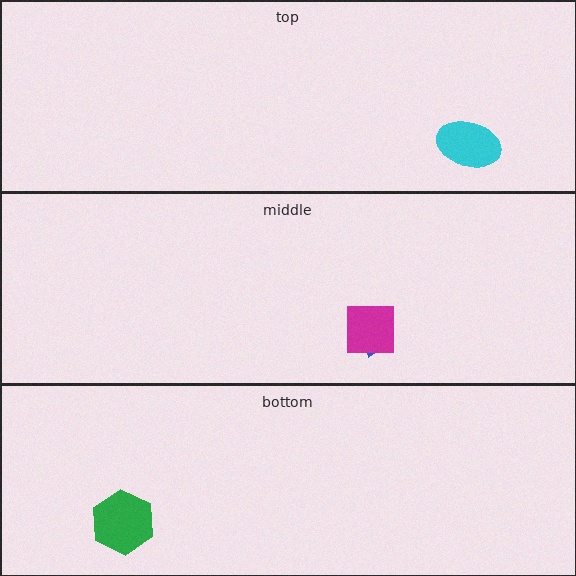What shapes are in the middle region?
The blue trapezoid, the magenta square.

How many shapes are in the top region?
1.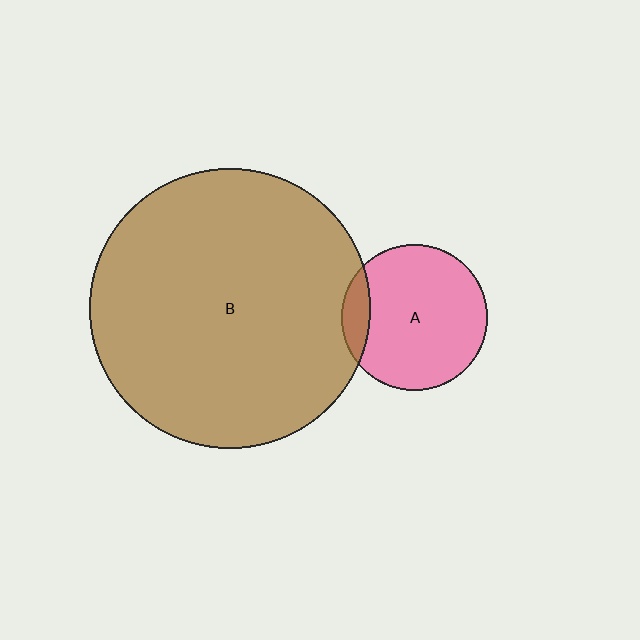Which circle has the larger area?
Circle B (brown).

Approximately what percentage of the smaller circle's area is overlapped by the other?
Approximately 10%.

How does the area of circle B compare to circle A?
Approximately 3.7 times.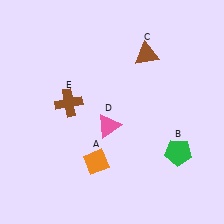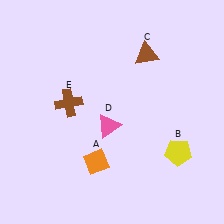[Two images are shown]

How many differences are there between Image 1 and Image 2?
There is 1 difference between the two images.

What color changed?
The pentagon (B) changed from green in Image 1 to yellow in Image 2.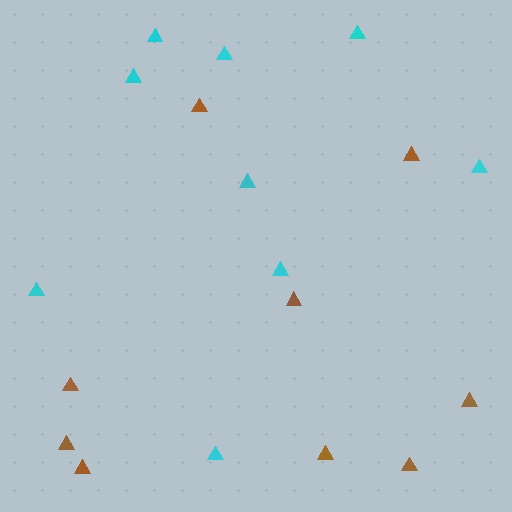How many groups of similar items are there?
There are 2 groups: one group of cyan triangles (9) and one group of brown triangles (9).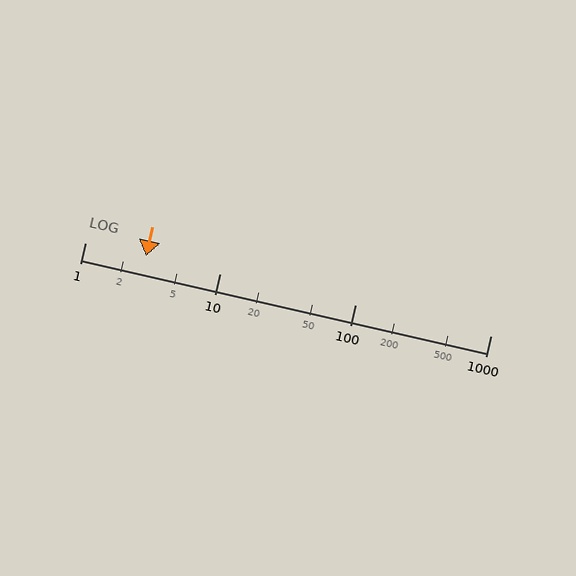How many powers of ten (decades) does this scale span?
The scale spans 3 decades, from 1 to 1000.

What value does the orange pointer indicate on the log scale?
The pointer indicates approximately 2.8.